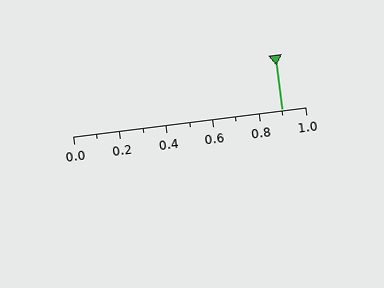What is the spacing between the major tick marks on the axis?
The major ticks are spaced 0.2 apart.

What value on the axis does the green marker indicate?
The marker indicates approximately 0.9.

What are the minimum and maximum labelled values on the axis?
The axis runs from 0.0 to 1.0.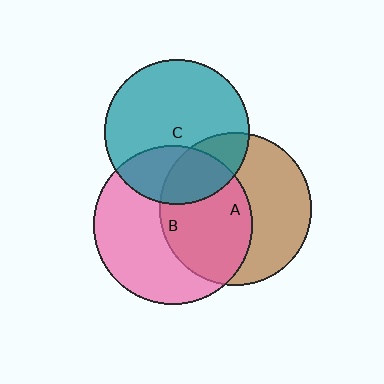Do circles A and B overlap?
Yes.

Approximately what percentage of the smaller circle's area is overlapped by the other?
Approximately 50%.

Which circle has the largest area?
Circle B (pink).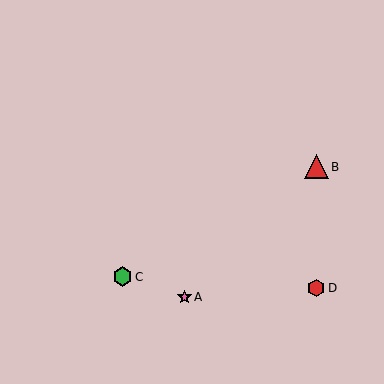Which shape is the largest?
The red triangle (labeled B) is the largest.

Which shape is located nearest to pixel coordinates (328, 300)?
The red hexagon (labeled D) at (316, 288) is nearest to that location.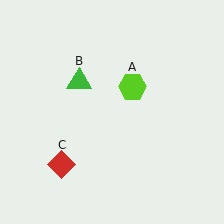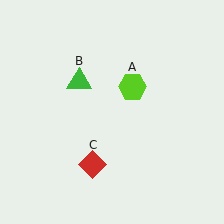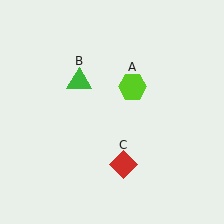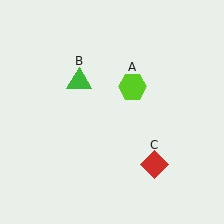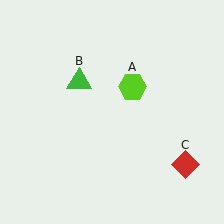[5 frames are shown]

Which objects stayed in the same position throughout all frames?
Lime hexagon (object A) and green triangle (object B) remained stationary.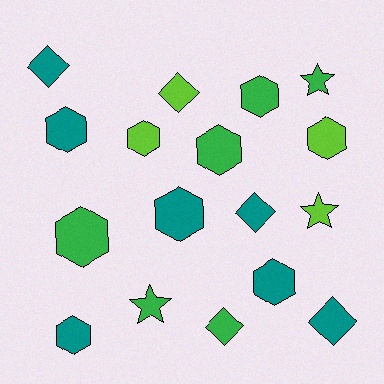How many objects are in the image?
There are 17 objects.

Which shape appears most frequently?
Hexagon, with 9 objects.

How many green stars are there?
There are 2 green stars.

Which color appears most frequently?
Teal, with 7 objects.